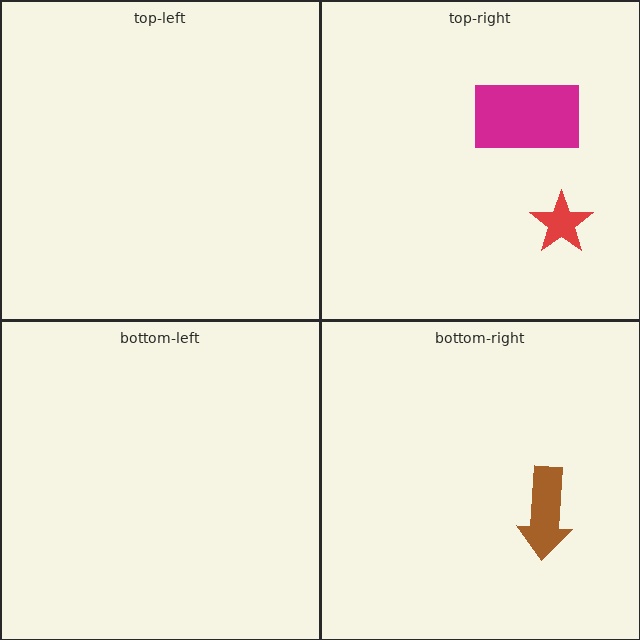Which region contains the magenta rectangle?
The top-right region.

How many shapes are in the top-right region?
2.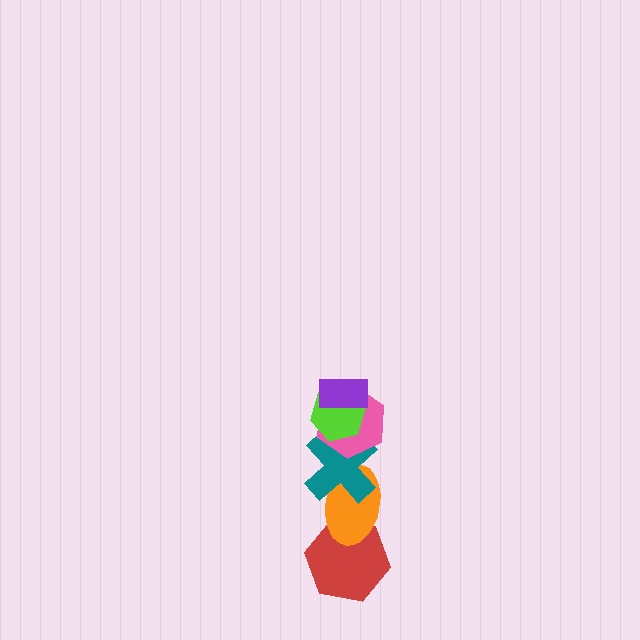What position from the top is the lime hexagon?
The lime hexagon is 2nd from the top.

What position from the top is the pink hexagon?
The pink hexagon is 3rd from the top.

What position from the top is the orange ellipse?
The orange ellipse is 5th from the top.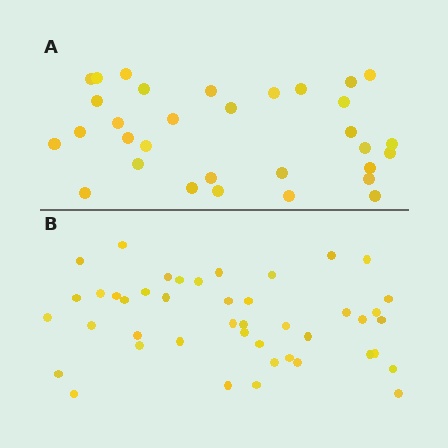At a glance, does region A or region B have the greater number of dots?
Region B (the bottom region) has more dots.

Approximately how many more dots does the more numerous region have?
Region B has roughly 12 or so more dots than region A.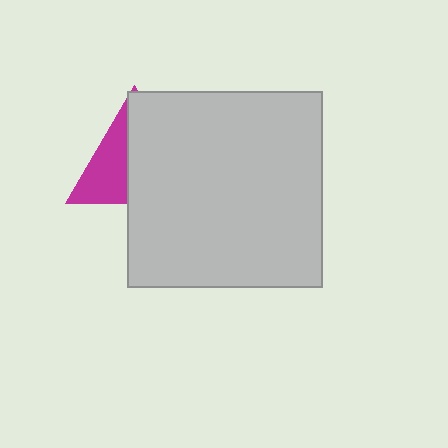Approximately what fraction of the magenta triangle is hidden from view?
Roughly 59% of the magenta triangle is hidden behind the light gray square.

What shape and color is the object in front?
The object in front is a light gray square.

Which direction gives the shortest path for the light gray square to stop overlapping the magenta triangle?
Moving right gives the shortest separation.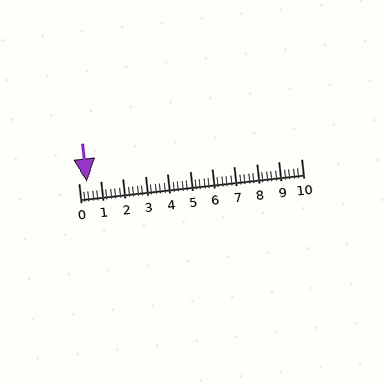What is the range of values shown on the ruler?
The ruler shows values from 0 to 10.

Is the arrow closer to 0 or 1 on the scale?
The arrow is closer to 0.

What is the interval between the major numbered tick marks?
The major tick marks are spaced 1 units apart.